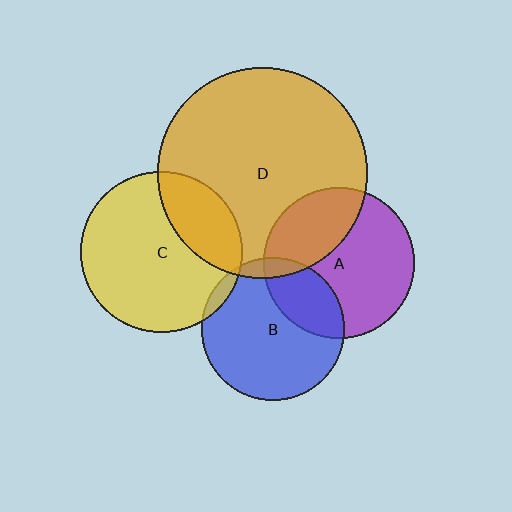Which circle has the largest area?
Circle D (orange).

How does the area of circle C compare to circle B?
Approximately 1.3 times.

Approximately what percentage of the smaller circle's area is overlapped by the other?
Approximately 5%.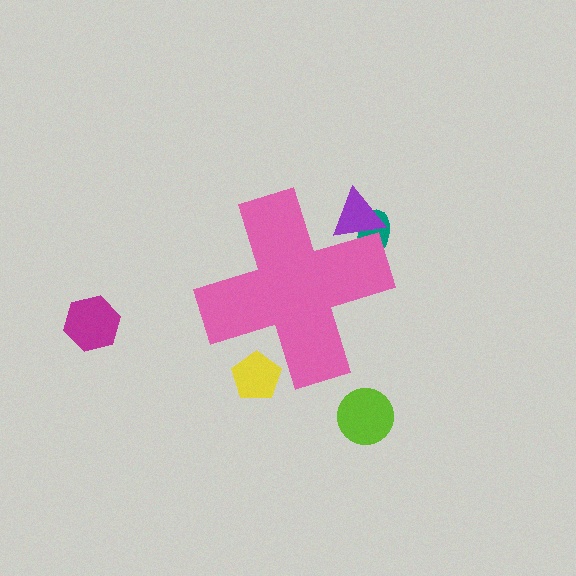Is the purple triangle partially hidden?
Yes, the purple triangle is partially hidden behind the pink cross.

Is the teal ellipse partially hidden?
Yes, the teal ellipse is partially hidden behind the pink cross.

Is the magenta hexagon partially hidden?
No, the magenta hexagon is fully visible.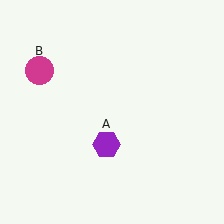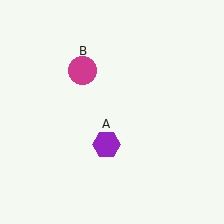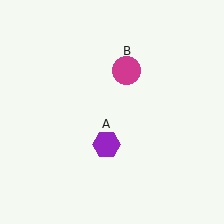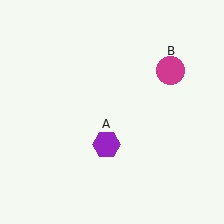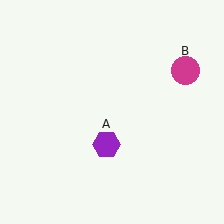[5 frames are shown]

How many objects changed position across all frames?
1 object changed position: magenta circle (object B).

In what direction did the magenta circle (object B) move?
The magenta circle (object B) moved right.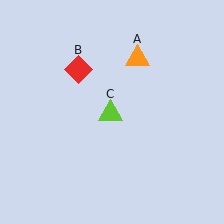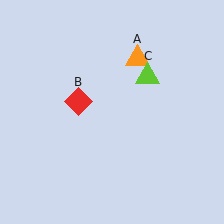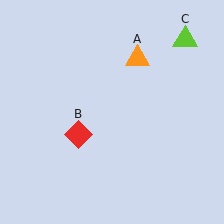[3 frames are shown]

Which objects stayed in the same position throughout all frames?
Orange triangle (object A) remained stationary.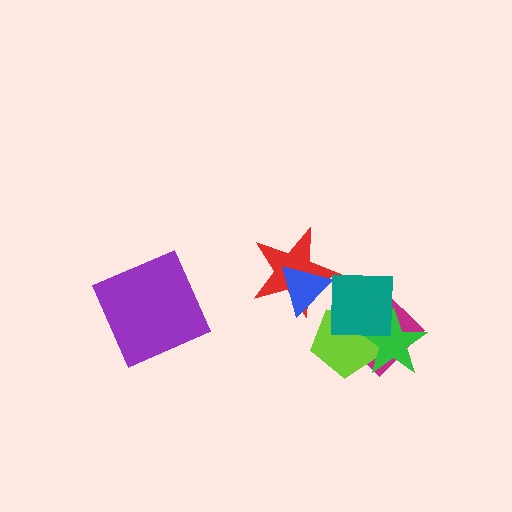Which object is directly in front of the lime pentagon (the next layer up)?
The green star is directly in front of the lime pentagon.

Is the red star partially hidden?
Yes, it is partially covered by another shape.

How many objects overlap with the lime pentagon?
3 objects overlap with the lime pentagon.